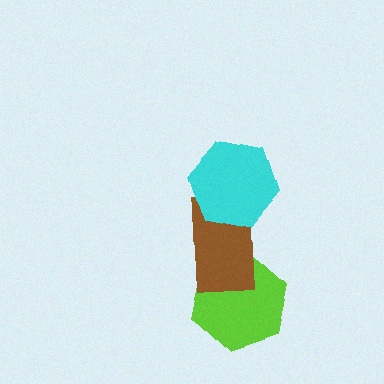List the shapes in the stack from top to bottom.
From top to bottom: the cyan hexagon, the brown rectangle, the lime hexagon.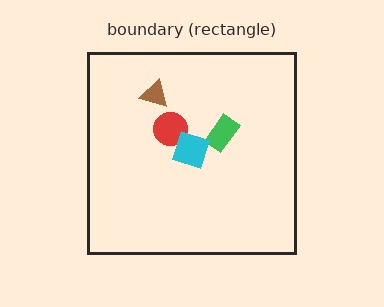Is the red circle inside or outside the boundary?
Inside.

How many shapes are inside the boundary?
4 inside, 0 outside.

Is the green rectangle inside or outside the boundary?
Inside.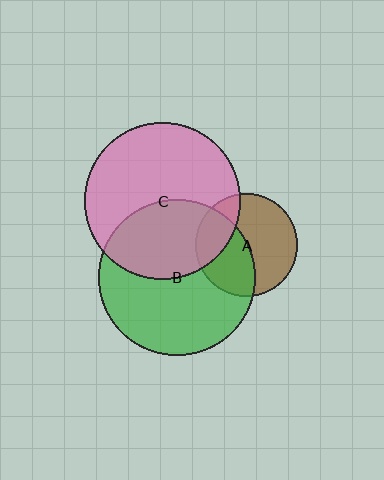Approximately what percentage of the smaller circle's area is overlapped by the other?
Approximately 25%.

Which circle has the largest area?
Circle C (pink).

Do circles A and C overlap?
Yes.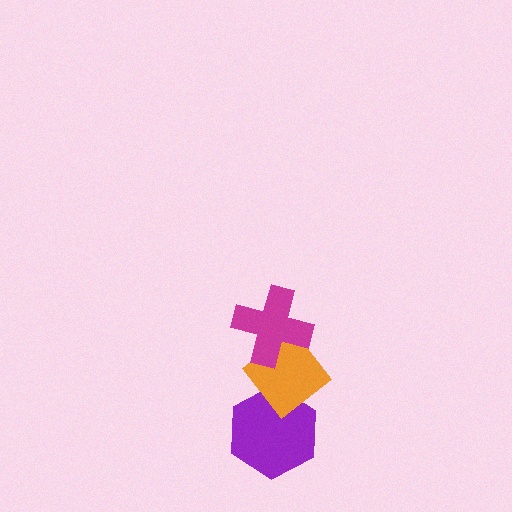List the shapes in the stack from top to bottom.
From top to bottom: the magenta cross, the orange diamond, the purple hexagon.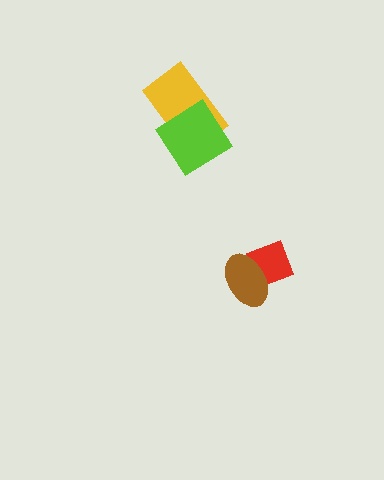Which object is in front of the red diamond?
The brown ellipse is in front of the red diamond.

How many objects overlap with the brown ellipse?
1 object overlaps with the brown ellipse.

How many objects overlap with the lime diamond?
1 object overlaps with the lime diamond.